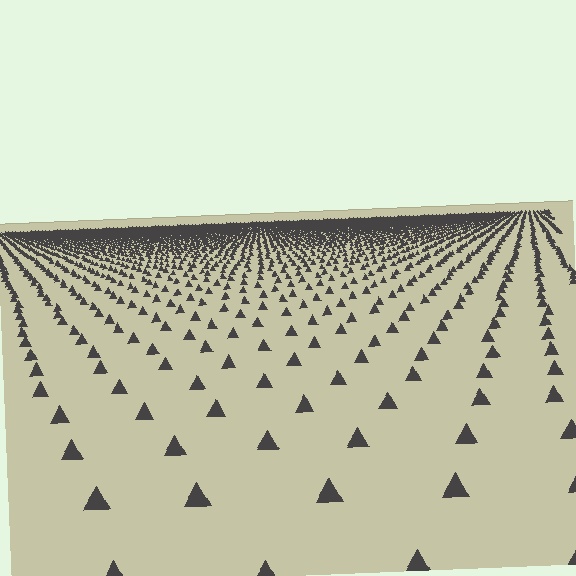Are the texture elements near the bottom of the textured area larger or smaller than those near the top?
Larger. Near the bottom, elements are closer to the viewer and appear at a bigger on-screen size.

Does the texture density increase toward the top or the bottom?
Density increases toward the top.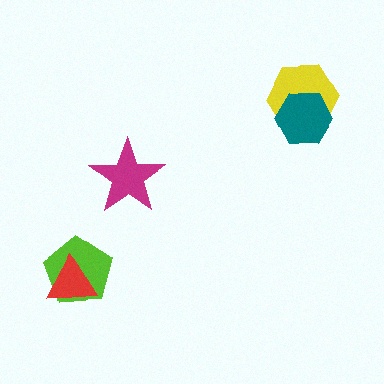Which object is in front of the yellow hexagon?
The teal hexagon is in front of the yellow hexagon.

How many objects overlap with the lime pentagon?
1 object overlaps with the lime pentagon.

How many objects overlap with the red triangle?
1 object overlaps with the red triangle.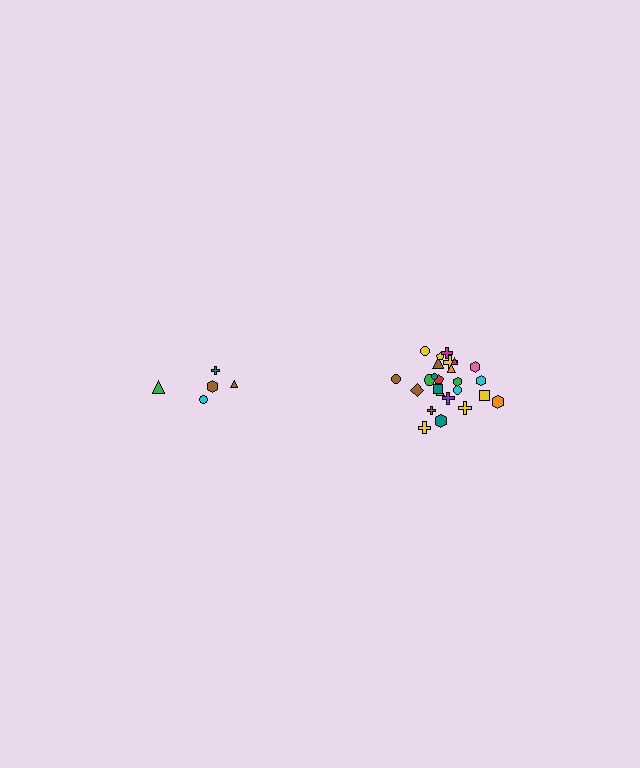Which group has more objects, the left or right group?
The right group.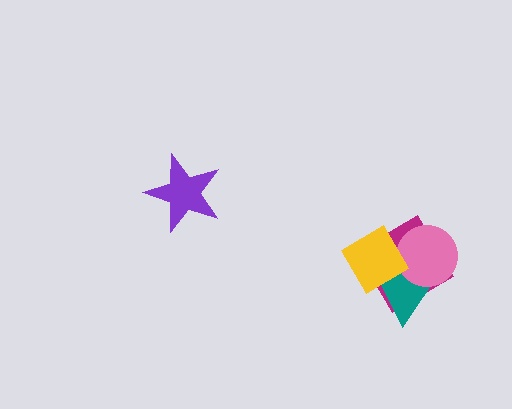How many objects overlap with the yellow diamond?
3 objects overlap with the yellow diamond.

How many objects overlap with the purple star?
0 objects overlap with the purple star.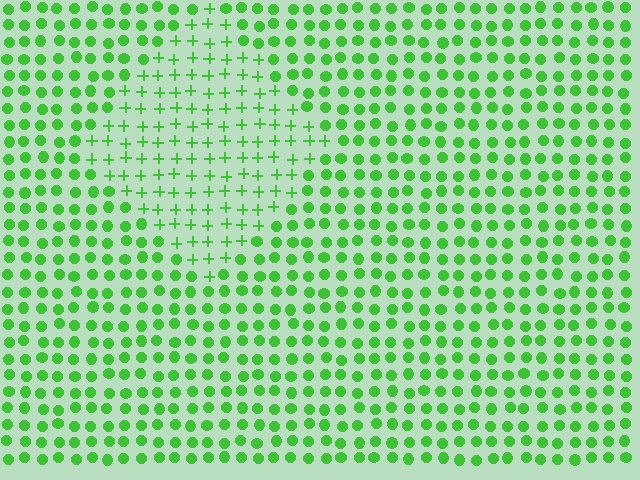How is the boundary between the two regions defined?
The boundary is defined by a change in element shape: plus signs inside vs. circles outside. All elements share the same color and spacing.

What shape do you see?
I see a diamond.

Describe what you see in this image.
The image is filled with small green elements arranged in a uniform grid. A diamond-shaped region contains plus signs, while the surrounding area contains circles. The boundary is defined purely by the change in element shape.